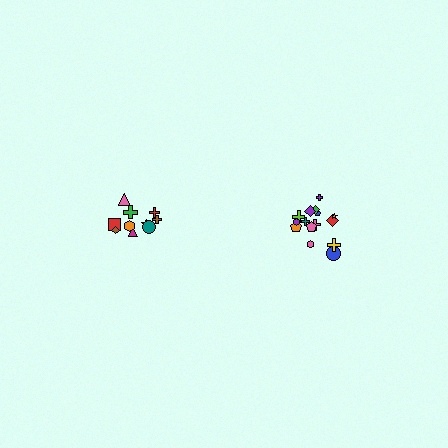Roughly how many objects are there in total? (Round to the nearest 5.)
Roughly 25 objects in total.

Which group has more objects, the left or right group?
The right group.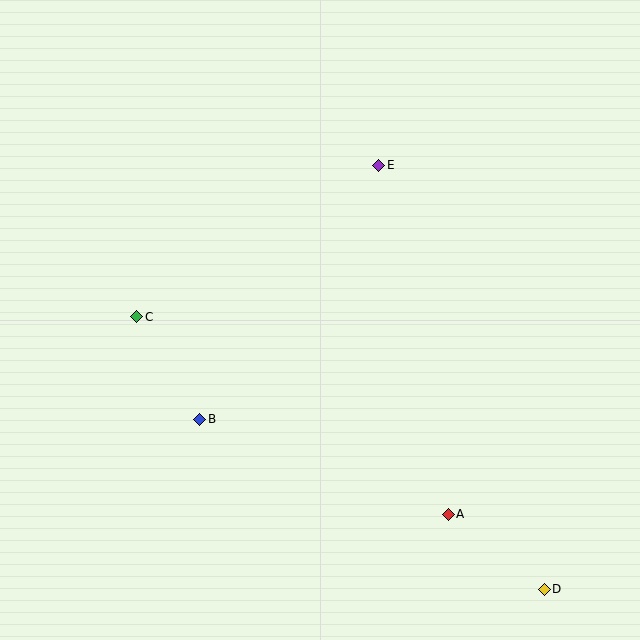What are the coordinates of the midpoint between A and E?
The midpoint between A and E is at (414, 340).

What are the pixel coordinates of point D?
Point D is at (544, 589).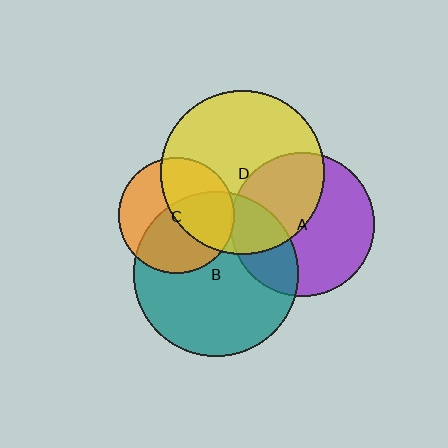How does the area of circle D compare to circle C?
Approximately 2.0 times.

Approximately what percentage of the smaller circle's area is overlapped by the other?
Approximately 45%.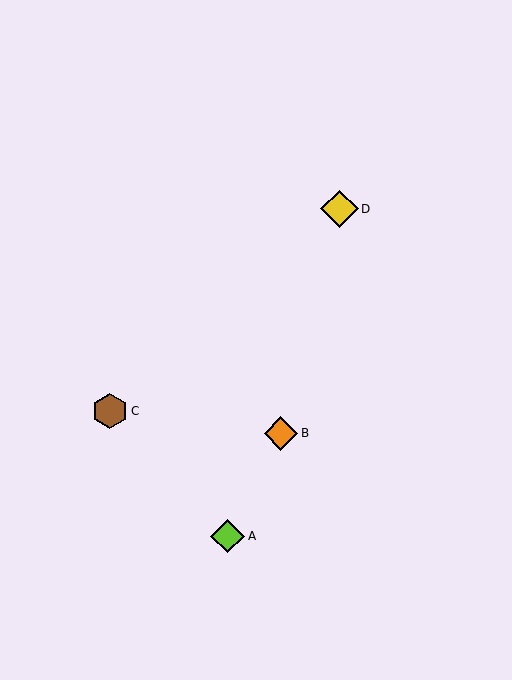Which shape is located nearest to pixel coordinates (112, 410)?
The brown hexagon (labeled C) at (110, 411) is nearest to that location.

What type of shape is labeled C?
Shape C is a brown hexagon.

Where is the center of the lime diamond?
The center of the lime diamond is at (228, 536).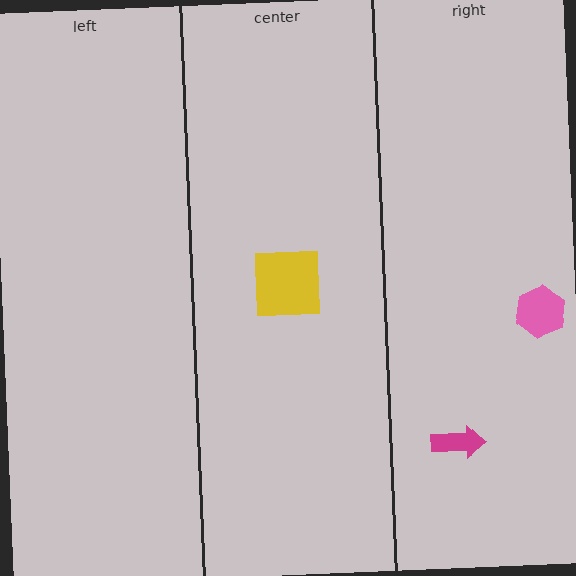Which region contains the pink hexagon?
The right region.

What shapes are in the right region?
The magenta arrow, the pink hexagon.